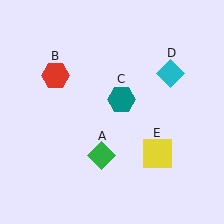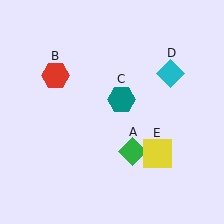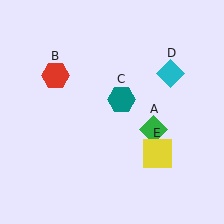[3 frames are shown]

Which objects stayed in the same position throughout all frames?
Red hexagon (object B) and teal hexagon (object C) and cyan diamond (object D) and yellow square (object E) remained stationary.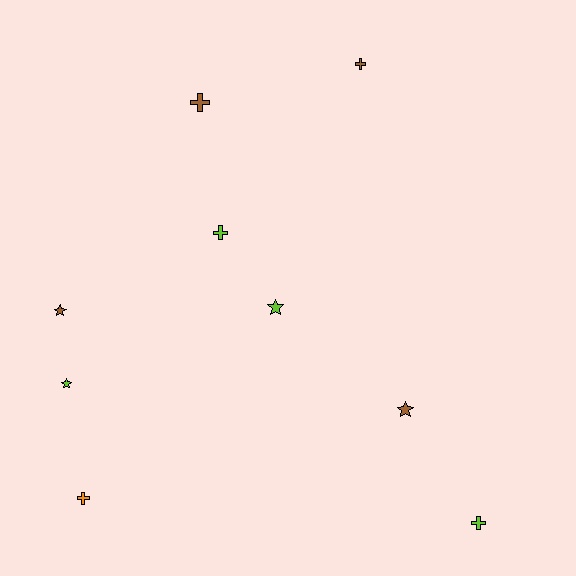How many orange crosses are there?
There is 1 orange cross.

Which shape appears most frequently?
Cross, with 5 objects.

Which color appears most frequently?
Lime, with 4 objects.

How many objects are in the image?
There are 9 objects.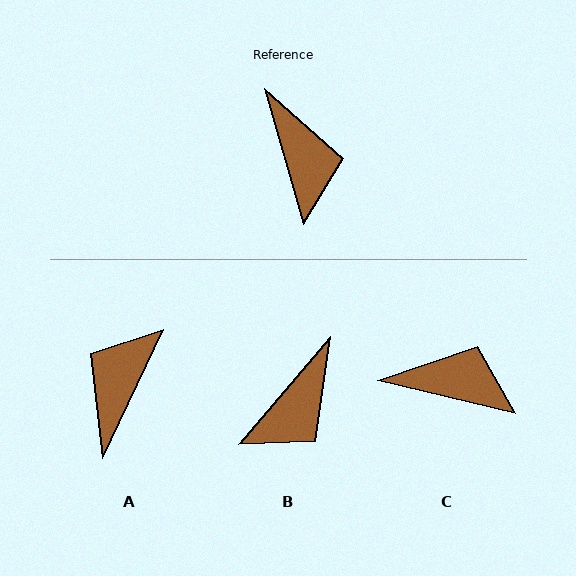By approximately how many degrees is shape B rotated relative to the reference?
Approximately 57 degrees clockwise.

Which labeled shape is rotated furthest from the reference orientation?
A, about 139 degrees away.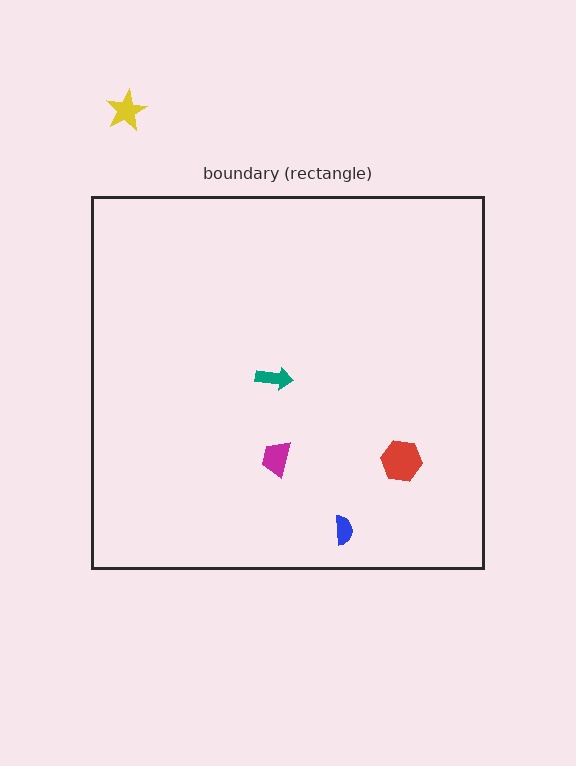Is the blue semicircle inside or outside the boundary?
Inside.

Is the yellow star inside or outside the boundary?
Outside.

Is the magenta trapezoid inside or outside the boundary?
Inside.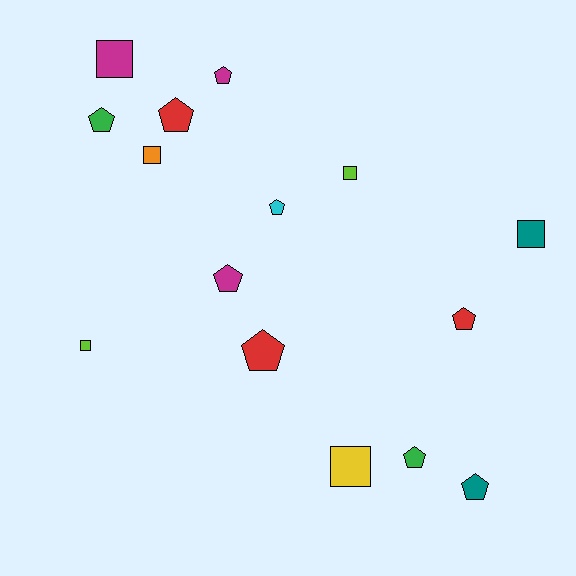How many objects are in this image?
There are 15 objects.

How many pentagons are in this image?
There are 9 pentagons.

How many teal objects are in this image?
There are 2 teal objects.